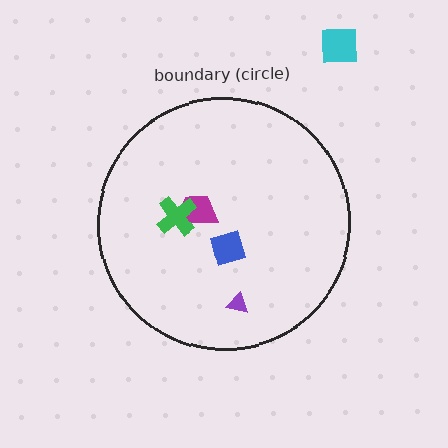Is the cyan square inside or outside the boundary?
Outside.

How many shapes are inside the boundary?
4 inside, 1 outside.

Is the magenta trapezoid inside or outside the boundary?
Inside.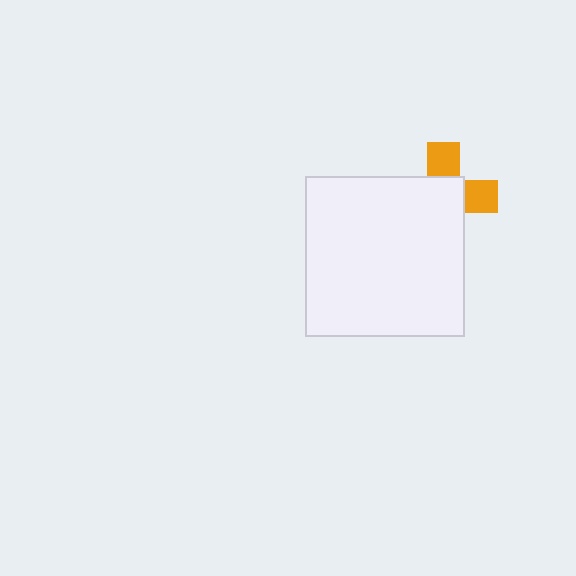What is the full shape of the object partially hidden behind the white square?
The partially hidden object is an orange cross.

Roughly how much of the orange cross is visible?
A small part of it is visible (roughly 36%).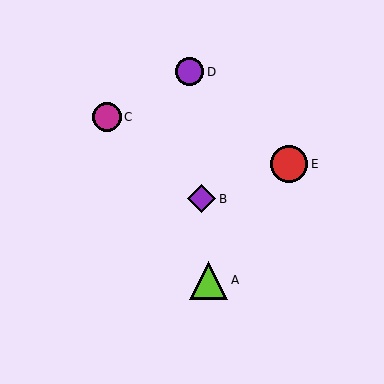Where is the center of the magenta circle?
The center of the magenta circle is at (107, 117).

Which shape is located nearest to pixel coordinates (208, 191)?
The purple diamond (labeled B) at (202, 199) is nearest to that location.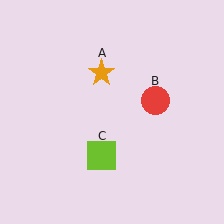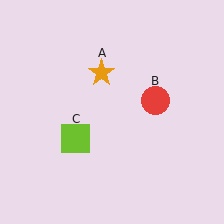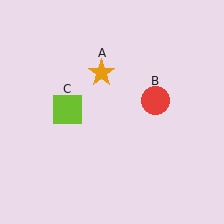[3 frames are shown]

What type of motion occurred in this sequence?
The lime square (object C) rotated clockwise around the center of the scene.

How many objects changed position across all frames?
1 object changed position: lime square (object C).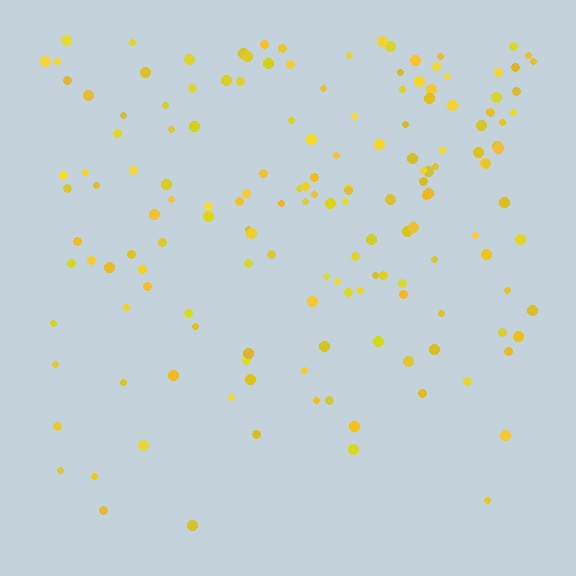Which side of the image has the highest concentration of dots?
The top.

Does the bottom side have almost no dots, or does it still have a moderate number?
Still a moderate number, just noticeably fewer than the top.